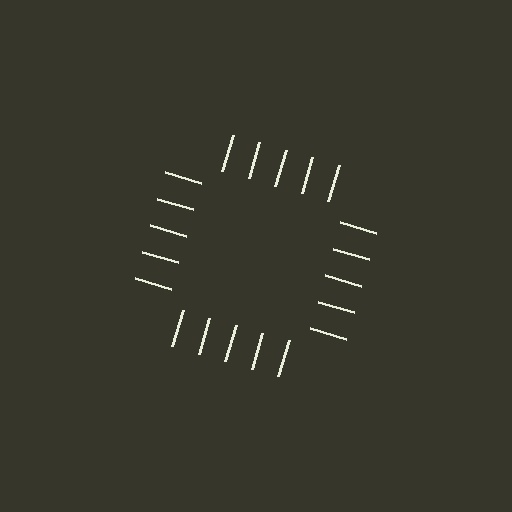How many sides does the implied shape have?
4 sides — the line-ends trace a square.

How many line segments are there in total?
20 — 5 along each of the 4 edges.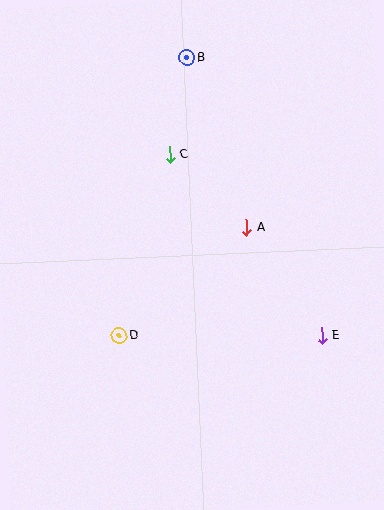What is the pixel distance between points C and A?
The distance between C and A is 106 pixels.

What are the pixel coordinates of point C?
Point C is at (170, 155).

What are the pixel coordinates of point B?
Point B is at (187, 58).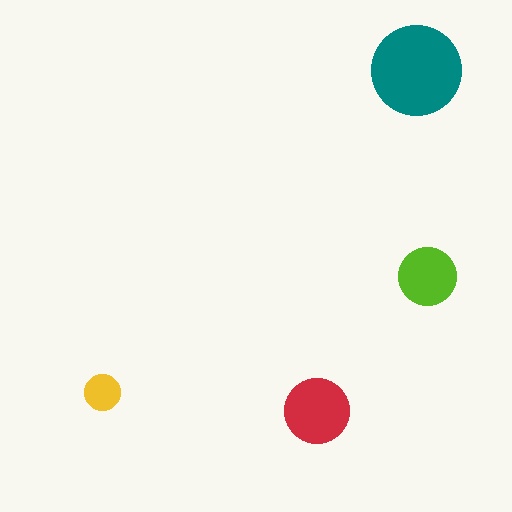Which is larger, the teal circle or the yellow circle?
The teal one.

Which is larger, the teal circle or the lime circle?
The teal one.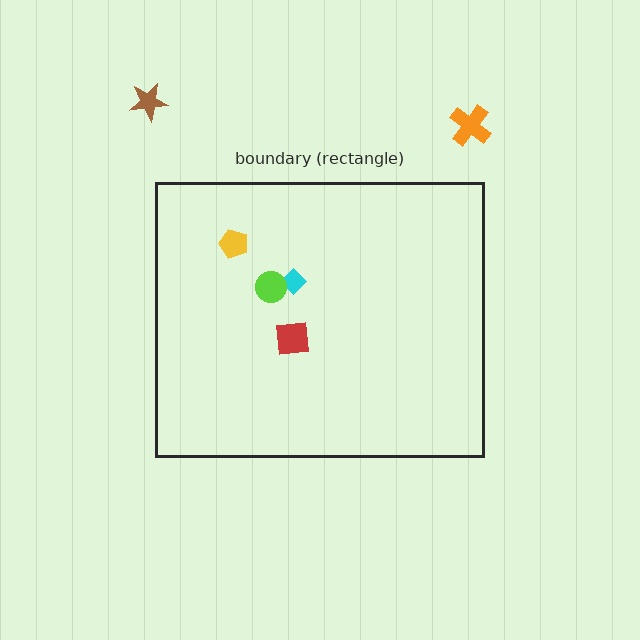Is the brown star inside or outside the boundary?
Outside.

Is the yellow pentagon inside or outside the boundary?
Inside.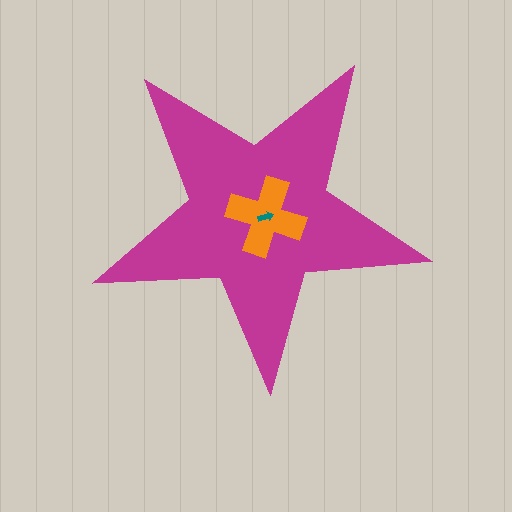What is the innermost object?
The teal arrow.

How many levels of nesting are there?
3.